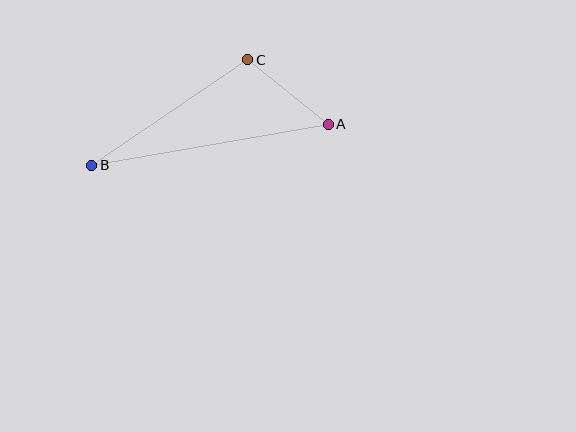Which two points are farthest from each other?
Points A and B are farthest from each other.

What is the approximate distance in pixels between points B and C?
The distance between B and C is approximately 188 pixels.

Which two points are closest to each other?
Points A and C are closest to each other.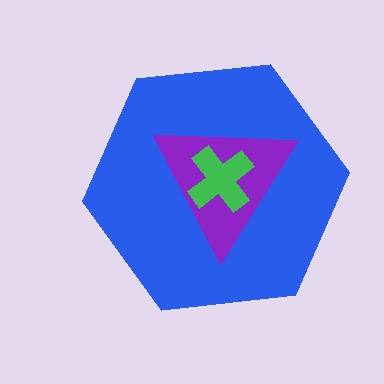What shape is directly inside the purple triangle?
The green cross.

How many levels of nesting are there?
3.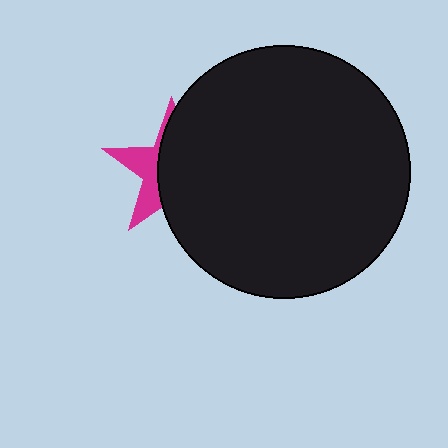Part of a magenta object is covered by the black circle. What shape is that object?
It is a star.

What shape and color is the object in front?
The object in front is a black circle.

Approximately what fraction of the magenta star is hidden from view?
Roughly 65% of the magenta star is hidden behind the black circle.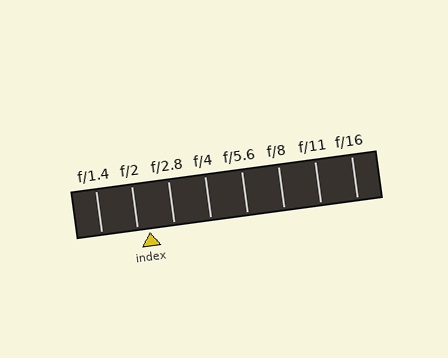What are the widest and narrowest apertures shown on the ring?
The widest aperture shown is f/1.4 and the narrowest is f/16.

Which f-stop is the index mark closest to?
The index mark is closest to f/2.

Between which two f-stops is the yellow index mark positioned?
The index mark is between f/2 and f/2.8.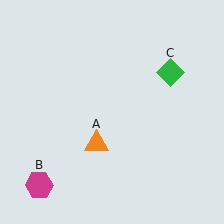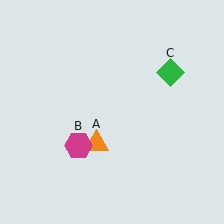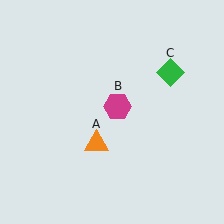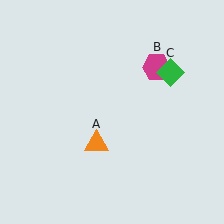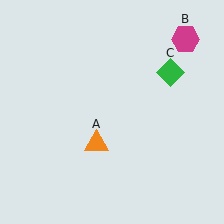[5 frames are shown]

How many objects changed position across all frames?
1 object changed position: magenta hexagon (object B).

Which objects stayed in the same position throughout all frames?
Orange triangle (object A) and green diamond (object C) remained stationary.